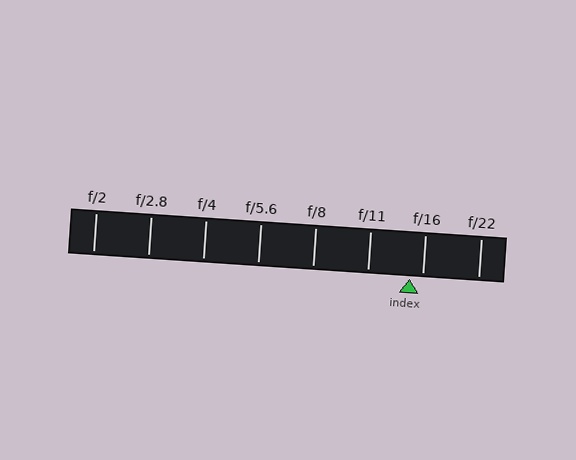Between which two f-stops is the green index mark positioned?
The index mark is between f/11 and f/16.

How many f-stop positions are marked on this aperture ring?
There are 8 f-stop positions marked.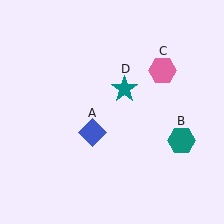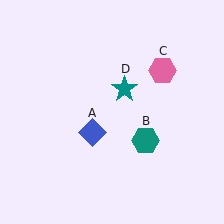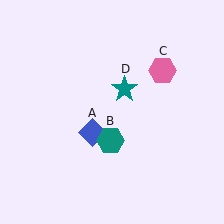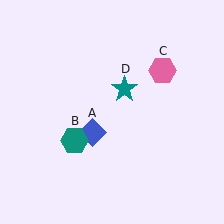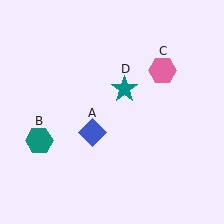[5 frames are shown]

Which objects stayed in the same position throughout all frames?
Blue diamond (object A) and pink hexagon (object C) and teal star (object D) remained stationary.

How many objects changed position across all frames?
1 object changed position: teal hexagon (object B).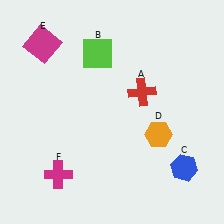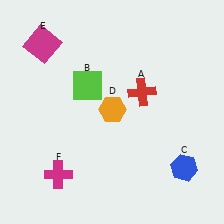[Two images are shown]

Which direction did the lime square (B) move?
The lime square (B) moved down.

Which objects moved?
The objects that moved are: the lime square (B), the orange hexagon (D).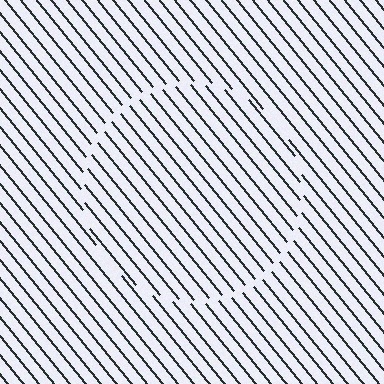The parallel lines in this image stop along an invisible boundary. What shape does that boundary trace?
An illusory circle. The interior of the shape contains the same grating, shifted by half a period — the contour is defined by the phase discontinuity where line-ends from the inner and outer gratings abut.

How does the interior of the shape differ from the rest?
The interior of the shape contains the same grating, shifted by half a period — the contour is defined by the phase discontinuity where line-ends from the inner and outer gratings abut.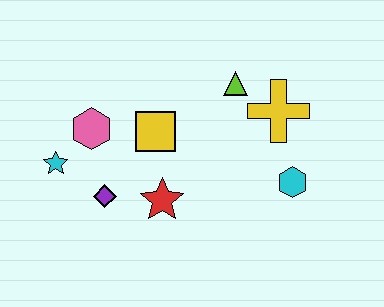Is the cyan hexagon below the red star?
No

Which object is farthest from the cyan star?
The cyan hexagon is farthest from the cyan star.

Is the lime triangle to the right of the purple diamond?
Yes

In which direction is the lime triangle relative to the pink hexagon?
The lime triangle is to the right of the pink hexagon.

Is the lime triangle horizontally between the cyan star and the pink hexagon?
No